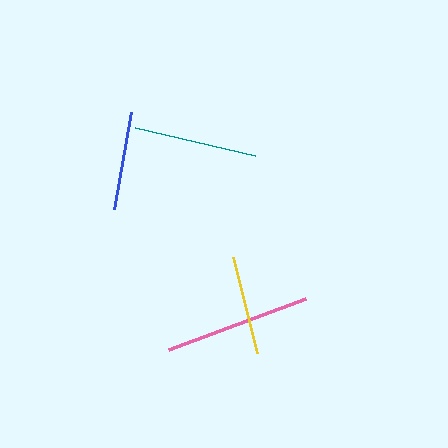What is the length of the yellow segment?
The yellow segment is approximately 100 pixels long.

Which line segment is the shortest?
The blue line is the shortest at approximately 98 pixels.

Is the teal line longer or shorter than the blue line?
The teal line is longer than the blue line.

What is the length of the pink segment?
The pink segment is approximately 145 pixels long.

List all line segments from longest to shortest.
From longest to shortest: pink, teal, yellow, blue.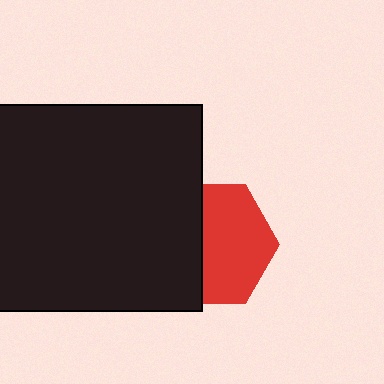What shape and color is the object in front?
The object in front is a black square.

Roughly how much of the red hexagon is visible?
About half of it is visible (roughly 57%).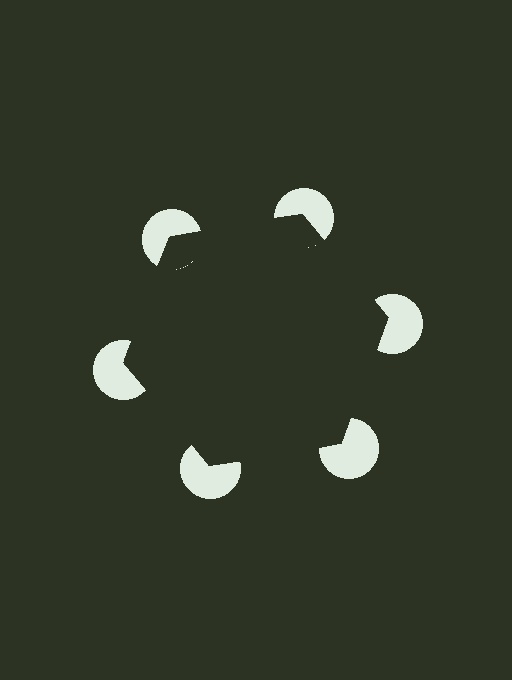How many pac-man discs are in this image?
There are 6 — one at each vertex of the illusory hexagon.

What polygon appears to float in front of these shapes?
An illusory hexagon — its edges are inferred from the aligned wedge cuts in the pac-man discs, not physically drawn.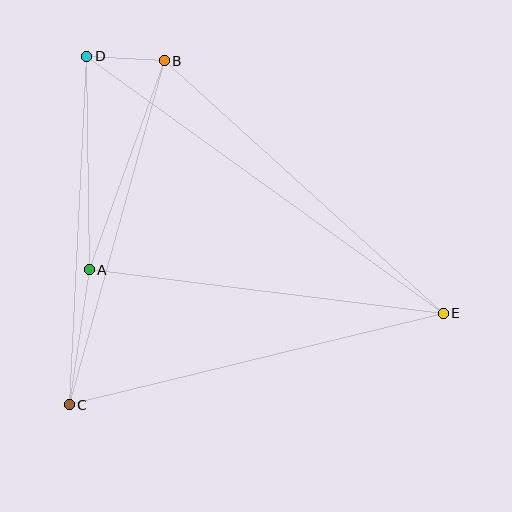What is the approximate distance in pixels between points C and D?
The distance between C and D is approximately 349 pixels.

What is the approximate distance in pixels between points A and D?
The distance between A and D is approximately 214 pixels.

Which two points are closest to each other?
Points B and D are closest to each other.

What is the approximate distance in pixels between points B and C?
The distance between B and C is approximately 357 pixels.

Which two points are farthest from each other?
Points D and E are farthest from each other.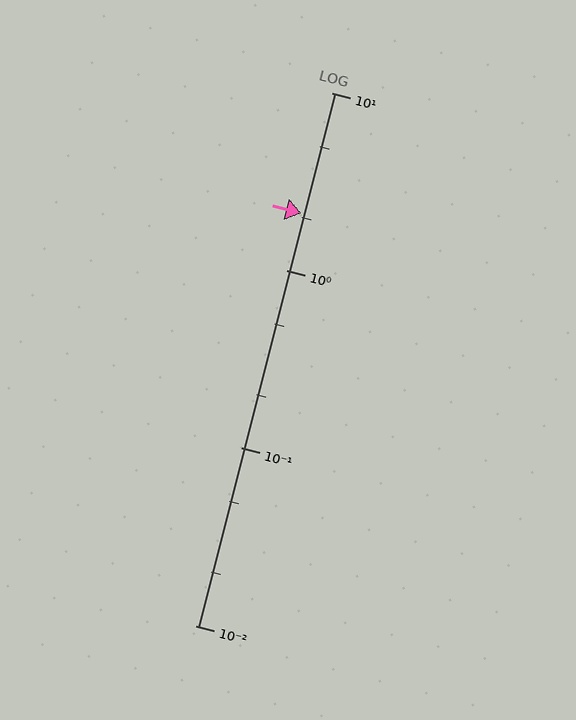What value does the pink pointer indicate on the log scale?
The pointer indicates approximately 2.1.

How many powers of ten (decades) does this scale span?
The scale spans 3 decades, from 0.01 to 10.